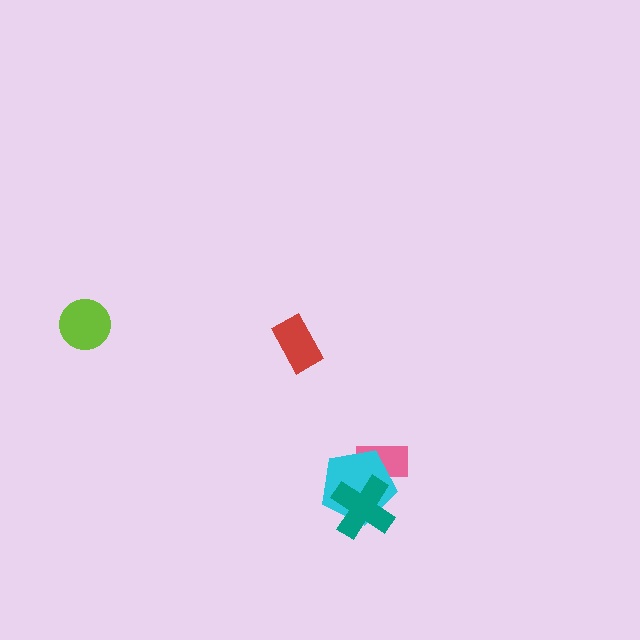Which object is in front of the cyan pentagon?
The teal cross is in front of the cyan pentagon.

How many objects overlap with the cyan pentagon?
2 objects overlap with the cyan pentagon.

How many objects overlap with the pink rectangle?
2 objects overlap with the pink rectangle.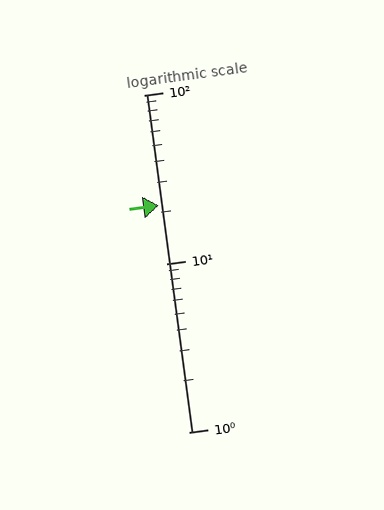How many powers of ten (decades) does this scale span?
The scale spans 2 decades, from 1 to 100.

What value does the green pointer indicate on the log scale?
The pointer indicates approximately 22.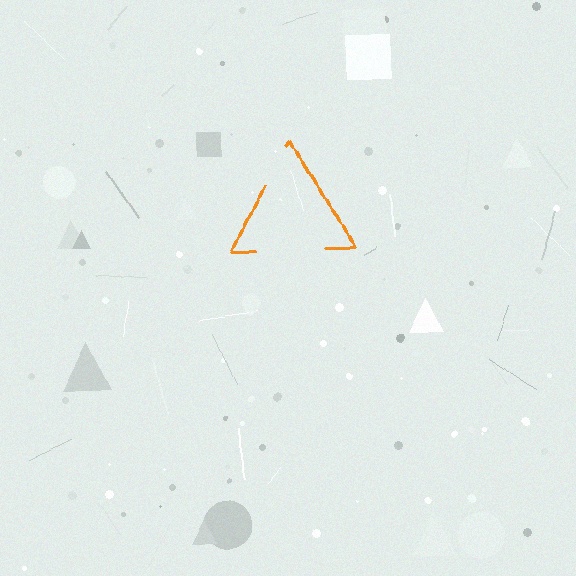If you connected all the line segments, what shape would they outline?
They would outline a triangle.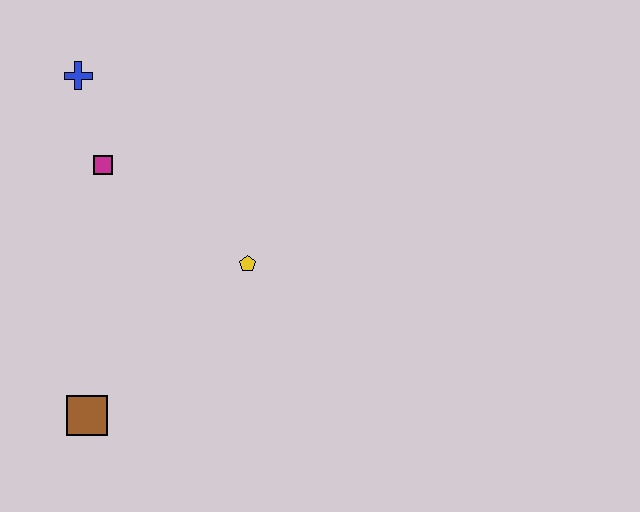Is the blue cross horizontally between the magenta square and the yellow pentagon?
No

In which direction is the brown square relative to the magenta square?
The brown square is below the magenta square.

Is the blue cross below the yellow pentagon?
No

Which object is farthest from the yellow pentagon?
The blue cross is farthest from the yellow pentagon.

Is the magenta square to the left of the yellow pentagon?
Yes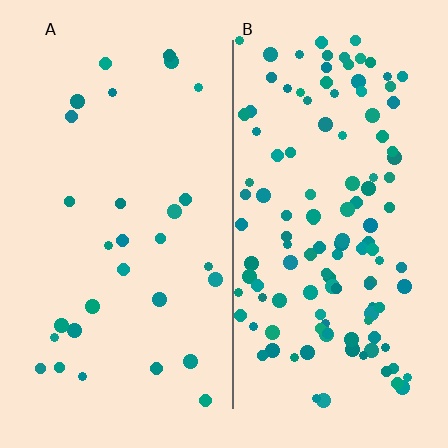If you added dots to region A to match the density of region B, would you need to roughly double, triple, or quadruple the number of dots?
Approximately quadruple.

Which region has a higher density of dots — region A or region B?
B (the right).